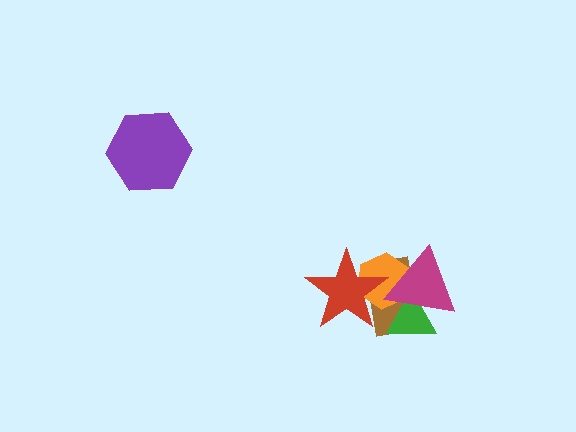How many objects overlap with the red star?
3 objects overlap with the red star.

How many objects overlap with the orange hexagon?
4 objects overlap with the orange hexagon.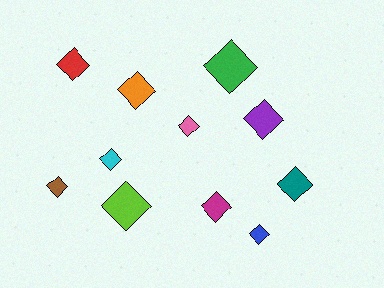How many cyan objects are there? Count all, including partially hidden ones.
There is 1 cyan object.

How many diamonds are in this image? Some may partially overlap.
There are 11 diamonds.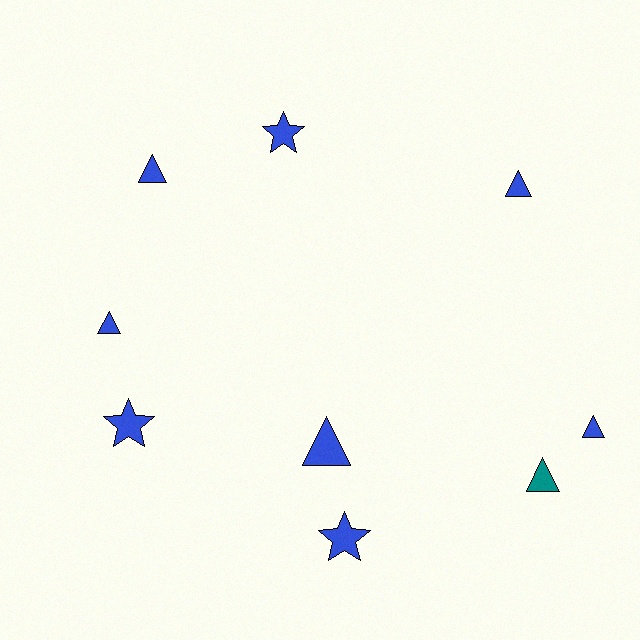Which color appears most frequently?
Blue, with 8 objects.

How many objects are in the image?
There are 9 objects.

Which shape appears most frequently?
Triangle, with 6 objects.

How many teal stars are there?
There are no teal stars.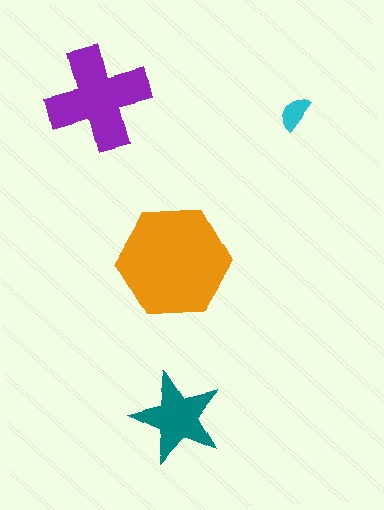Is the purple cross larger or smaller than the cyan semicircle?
Larger.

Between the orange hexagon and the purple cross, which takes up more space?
The orange hexagon.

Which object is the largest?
The orange hexagon.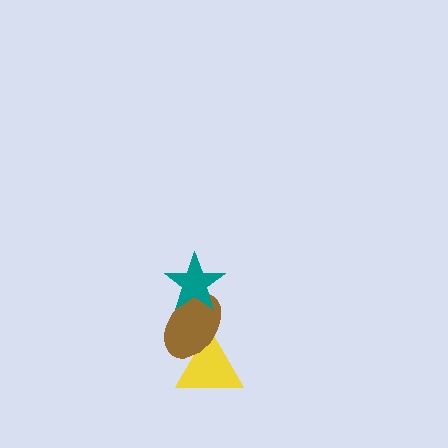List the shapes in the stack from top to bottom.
From top to bottom: the teal star, the brown ellipse, the yellow triangle.